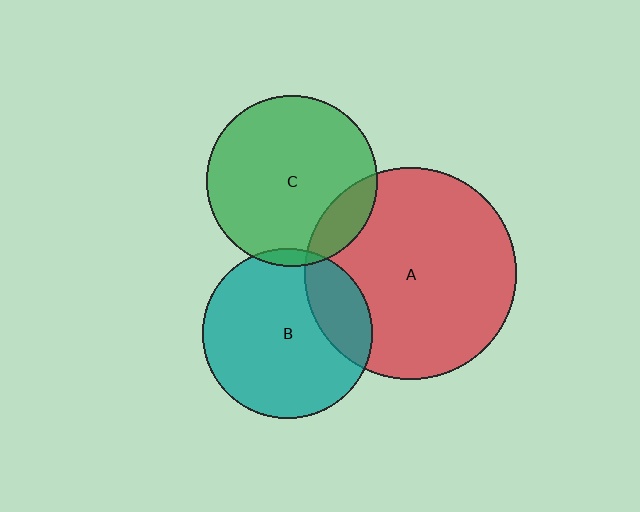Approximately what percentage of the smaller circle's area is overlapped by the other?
Approximately 15%.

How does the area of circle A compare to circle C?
Approximately 1.5 times.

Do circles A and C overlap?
Yes.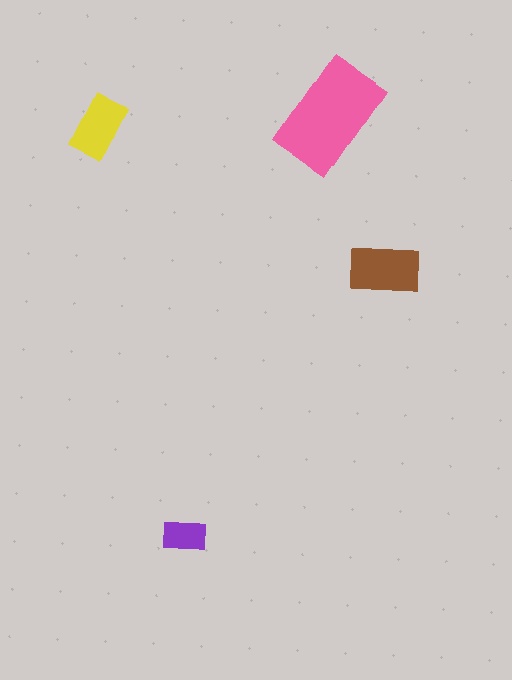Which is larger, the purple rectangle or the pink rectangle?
The pink one.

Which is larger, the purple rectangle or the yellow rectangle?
The yellow one.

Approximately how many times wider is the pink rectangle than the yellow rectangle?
About 2 times wider.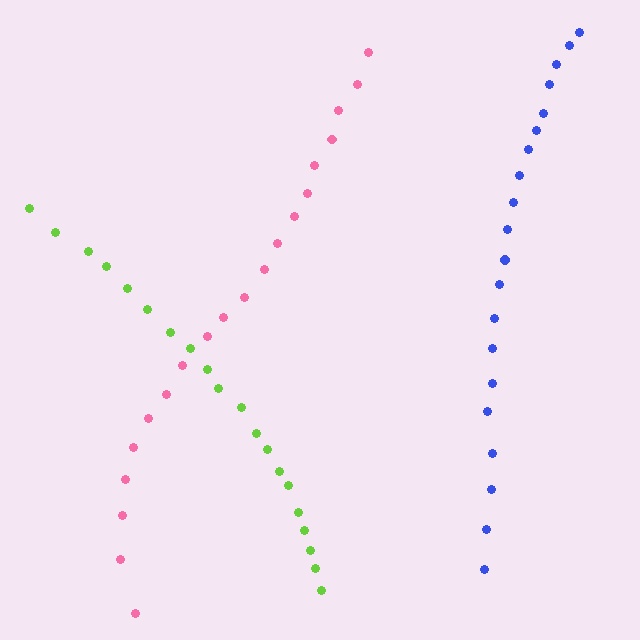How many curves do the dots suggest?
There are 3 distinct paths.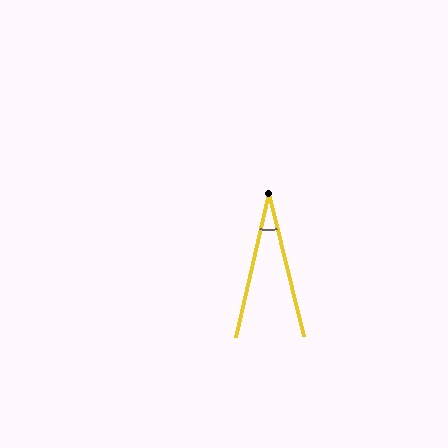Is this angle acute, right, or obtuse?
It is acute.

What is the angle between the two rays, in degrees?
Approximately 26 degrees.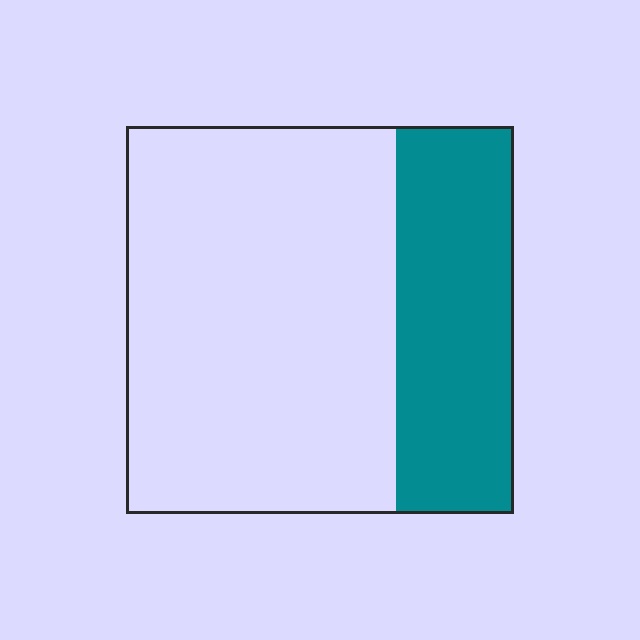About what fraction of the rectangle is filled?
About one third (1/3).